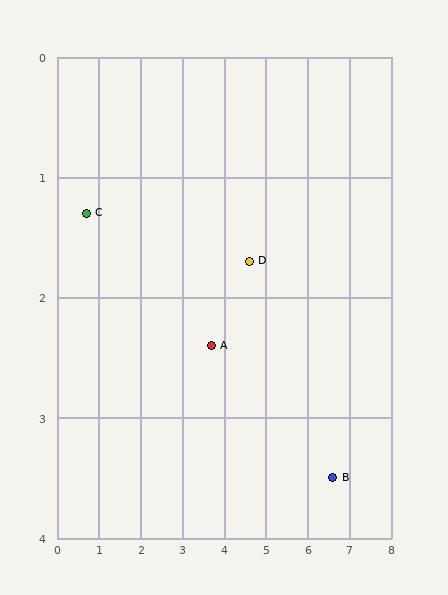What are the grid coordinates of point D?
Point D is at approximately (4.6, 1.7).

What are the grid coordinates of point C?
Point C is at approximately (0.7, 1.3).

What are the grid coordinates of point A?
Point A is at approximately (3.7, 2.4).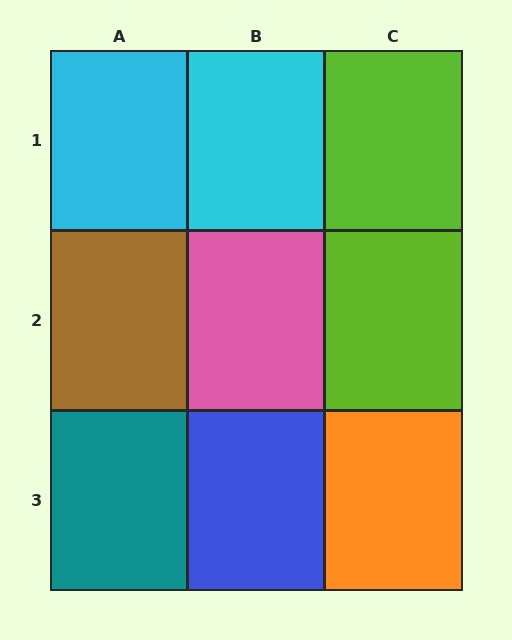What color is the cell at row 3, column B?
Blue.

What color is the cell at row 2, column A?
Brown.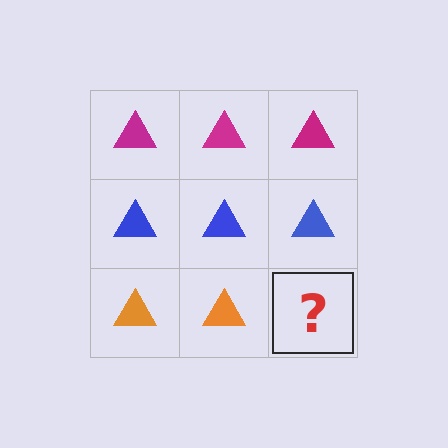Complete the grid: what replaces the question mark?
The question mark should be replaced with an orange triangle.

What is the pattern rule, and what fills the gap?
The rule is that each row has a consistent color. The gap should be filled with an orange triangle.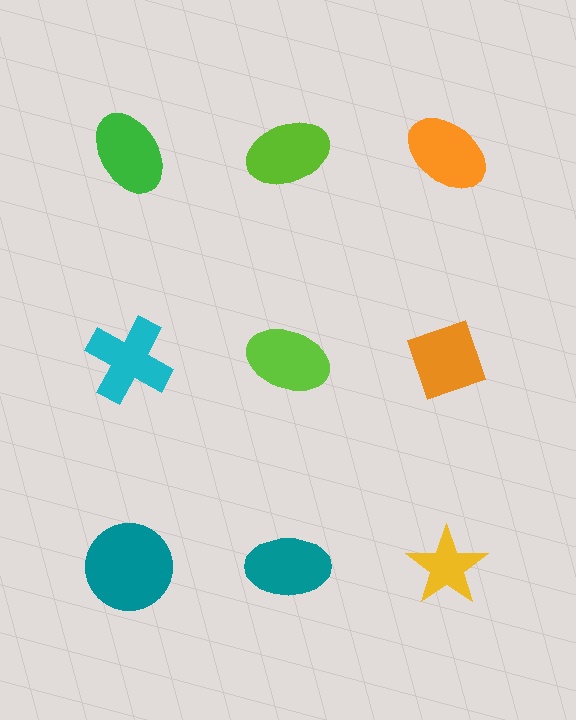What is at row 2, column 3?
An orange diamond.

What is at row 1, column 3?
An orange ellipse.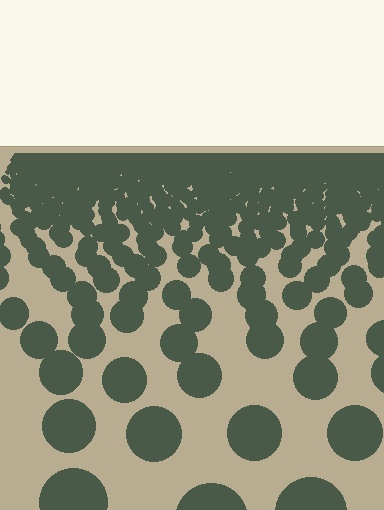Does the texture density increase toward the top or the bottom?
Density increases toward the top.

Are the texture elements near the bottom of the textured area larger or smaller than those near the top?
Larger. Near the bottom, elements are closer to the viewer and appear at a bigger on-screen size.